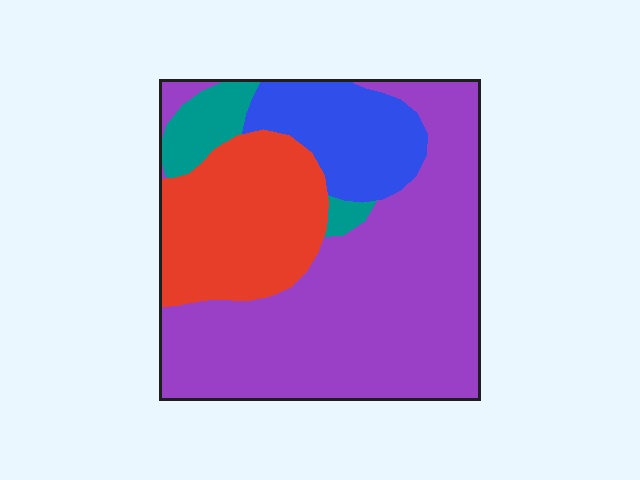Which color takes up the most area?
Purple, at roughly 55%.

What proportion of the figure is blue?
Blue covers 14% of the figure.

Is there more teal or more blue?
Blue.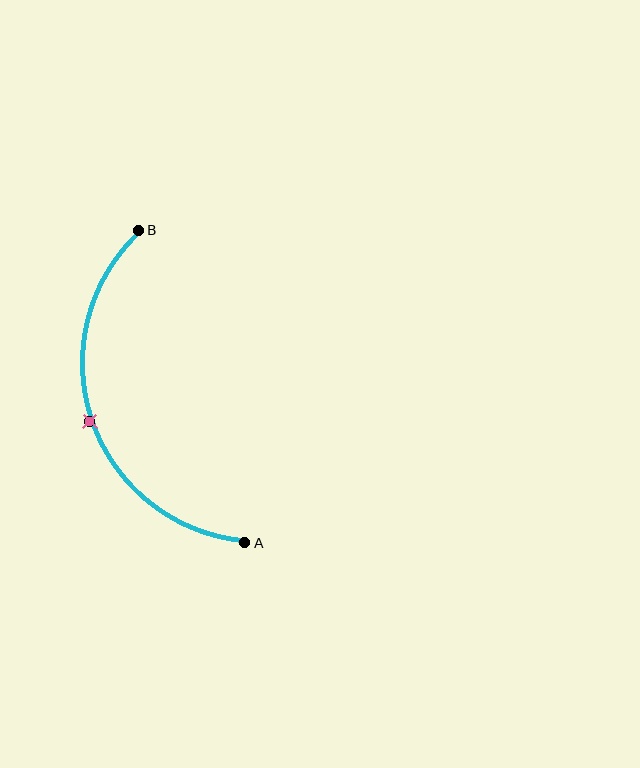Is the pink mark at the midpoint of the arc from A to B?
Yes. The pink mark lies on the arc at equal arc-length from both A and B — it is the arc midpoint.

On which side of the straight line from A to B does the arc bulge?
The arc bulges to the left of the straight line connecting A and B.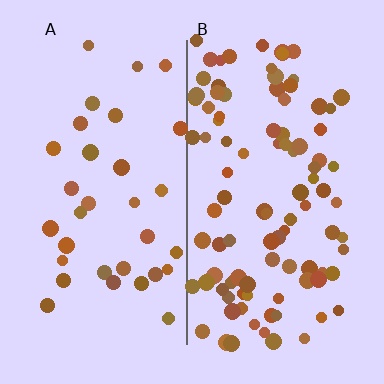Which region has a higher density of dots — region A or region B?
B (the right).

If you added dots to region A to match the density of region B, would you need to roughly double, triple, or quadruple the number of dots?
Approximately triple.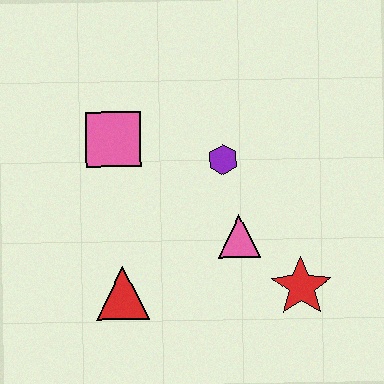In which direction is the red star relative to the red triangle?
The red star is to the right of the red triangle.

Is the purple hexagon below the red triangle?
No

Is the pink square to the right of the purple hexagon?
No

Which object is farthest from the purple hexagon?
The red triangle is farthest from the purple hexagon.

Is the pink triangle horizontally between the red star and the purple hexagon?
Yes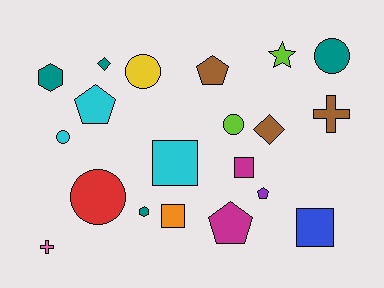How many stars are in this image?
There is 1 star.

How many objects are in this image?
There are 20 objects.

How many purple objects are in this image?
There is 1 purple object.